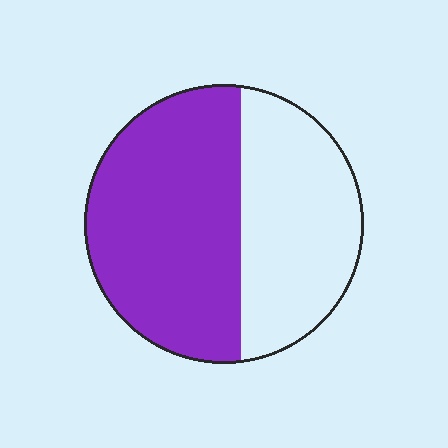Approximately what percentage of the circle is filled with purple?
Approximately 60%.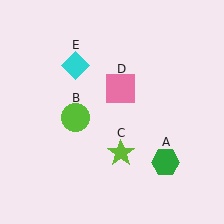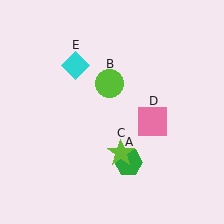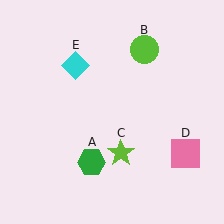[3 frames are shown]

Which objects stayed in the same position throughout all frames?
Lime star (object C) and cyan diamond (object E) remained stationary.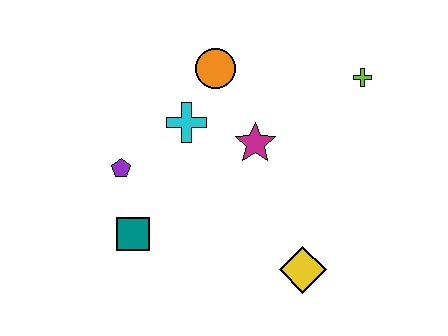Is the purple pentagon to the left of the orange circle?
Yes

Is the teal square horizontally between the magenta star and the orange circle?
No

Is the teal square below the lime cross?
Yes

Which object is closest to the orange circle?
The cyan cross is closest to the orange circle.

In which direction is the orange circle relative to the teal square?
The orange circle is above the teal square.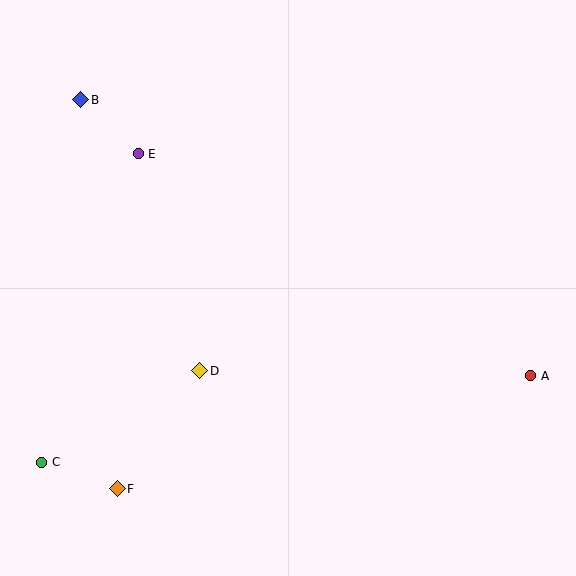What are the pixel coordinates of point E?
Point E is at (138, 154).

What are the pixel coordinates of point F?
Point F is at (117, 489).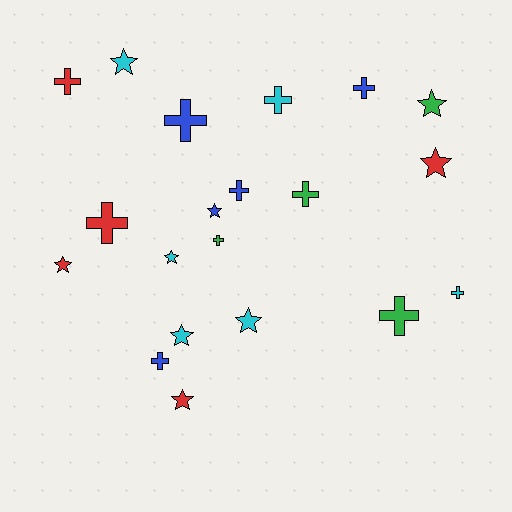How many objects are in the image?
There are 20 objects.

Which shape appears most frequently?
Cross, with 11 objects.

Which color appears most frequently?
Cyan, with 6 objects.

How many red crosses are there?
There are 2 red crosses.